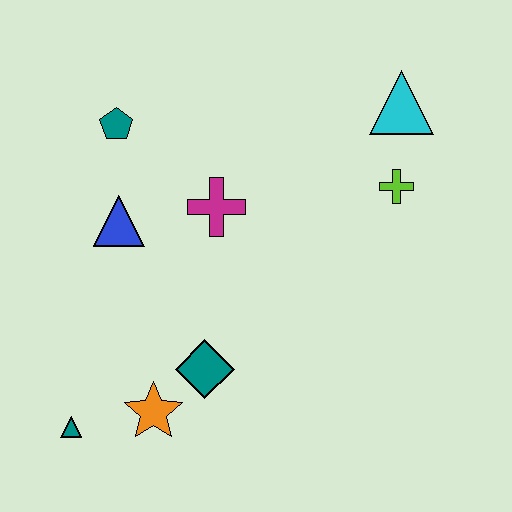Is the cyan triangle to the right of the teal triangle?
Yes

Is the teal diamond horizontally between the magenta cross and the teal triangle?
Yes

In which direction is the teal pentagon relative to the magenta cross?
The teal pentagon is to the left of the magenta cross.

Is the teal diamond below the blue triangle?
Yes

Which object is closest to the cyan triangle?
The lime cross is closest to the cyan triangle.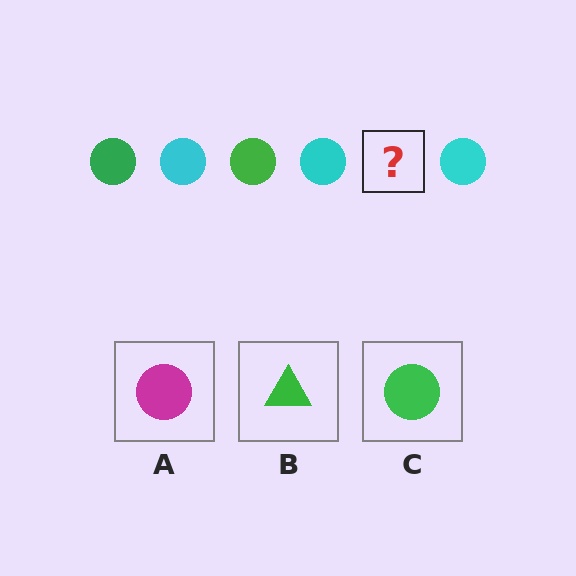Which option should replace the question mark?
Option C.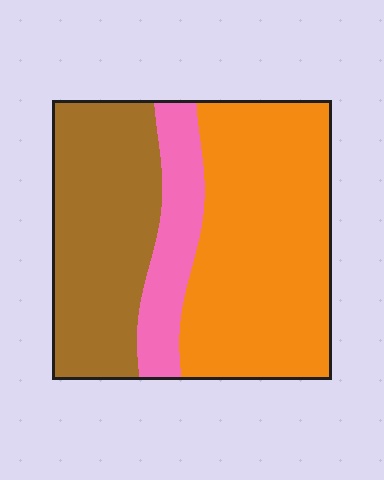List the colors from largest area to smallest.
From largest to smallest: orange, brown, pink.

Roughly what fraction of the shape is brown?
Brown takes up about one third (1/3) of the shape.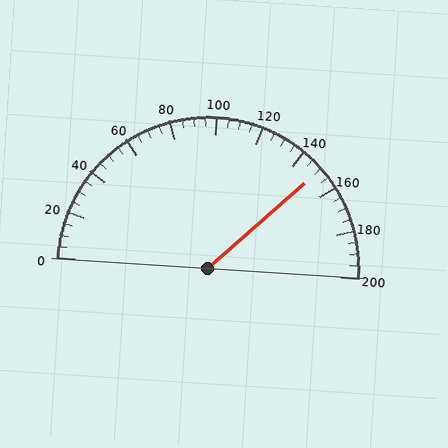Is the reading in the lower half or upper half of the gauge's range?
The reading is in the upper half of the range (0 to 200).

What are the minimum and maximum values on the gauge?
The gauge ranges from 0 to 200.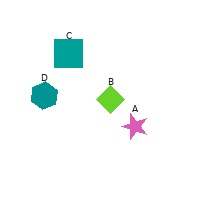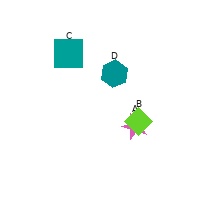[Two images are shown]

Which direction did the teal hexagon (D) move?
The teal hexagon (D) moved right.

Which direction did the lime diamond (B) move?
The lime diamond (B) moved right.